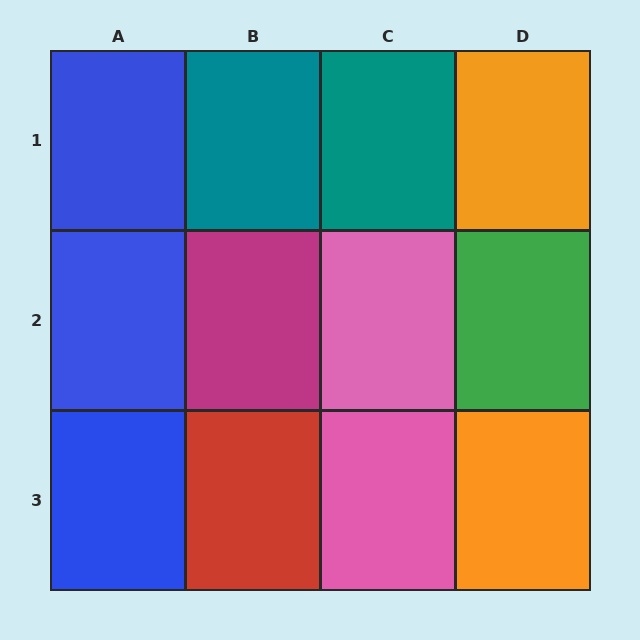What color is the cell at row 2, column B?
Magenta.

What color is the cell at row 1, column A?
Blue.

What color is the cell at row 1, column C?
Teal.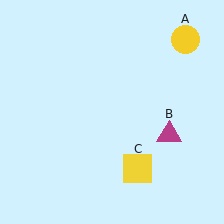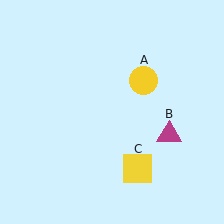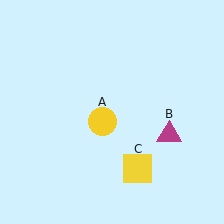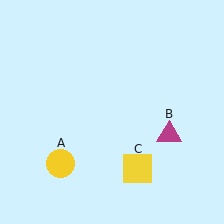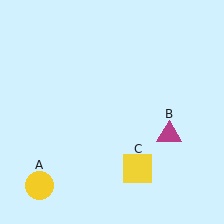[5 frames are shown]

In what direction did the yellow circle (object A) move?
The yellow circle (object A) moved down and to the left.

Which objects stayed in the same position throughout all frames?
Magenta triangle (object B) and yellow square (object C) remained stationary.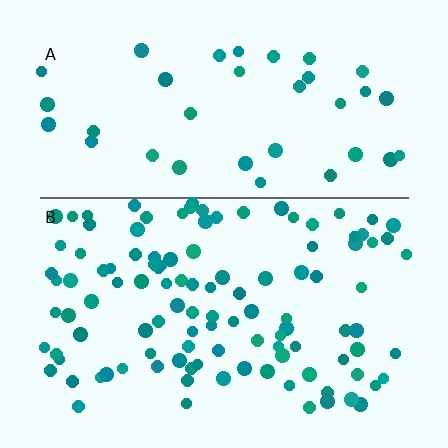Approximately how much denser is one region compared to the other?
Approximately 2.9× — region B over region A.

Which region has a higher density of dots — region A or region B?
B (the bottom).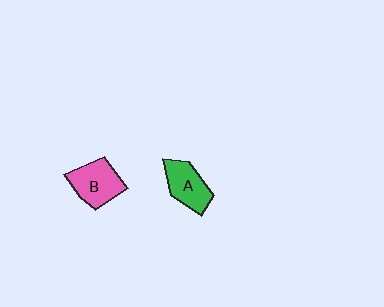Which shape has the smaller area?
Shape A (green).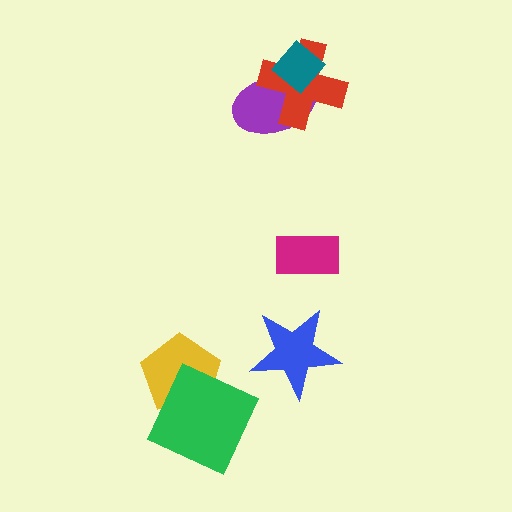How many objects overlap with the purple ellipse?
2 objects overlap with the purple ellipse.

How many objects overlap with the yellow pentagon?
1 object overlaps with the yellow pentagon.